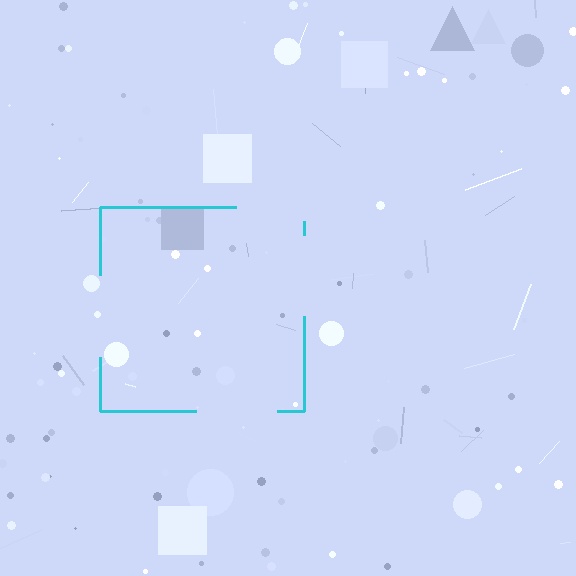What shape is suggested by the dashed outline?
The dashed outline suggests a square.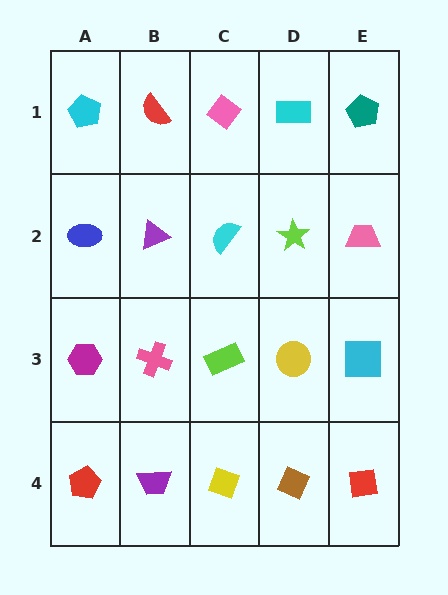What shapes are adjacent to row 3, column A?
A blue ellipse (row 2, column A), a red pentagon (row 4, column A), a pink cross (row 3, column B).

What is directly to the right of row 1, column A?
A red semicircle.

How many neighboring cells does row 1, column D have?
3.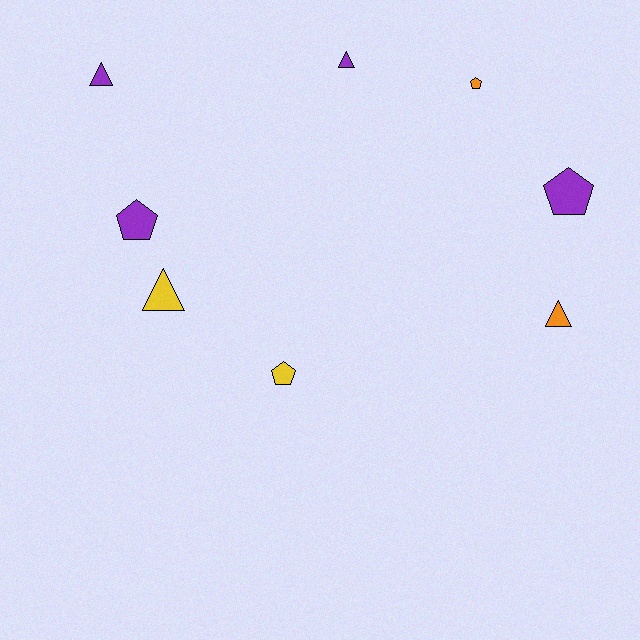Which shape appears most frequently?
Triangle, with 4 objects.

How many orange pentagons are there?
There is 1 orange pentagon.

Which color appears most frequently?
Purple, with 4 objects.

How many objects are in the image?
There are 8 objects.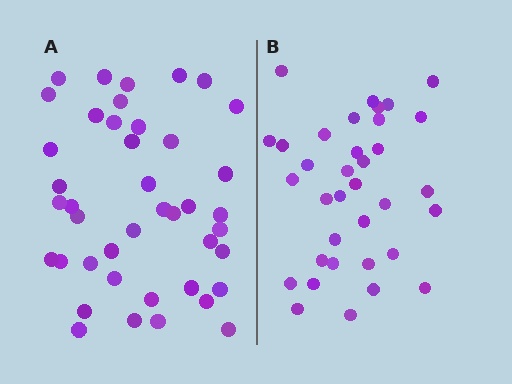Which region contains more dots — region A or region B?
Region A (the left region) has more dots.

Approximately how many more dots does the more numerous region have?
Region A has roughly 8 or so more dots than region B.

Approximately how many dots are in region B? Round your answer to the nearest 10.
About 40 dots. (The exact count is 35, which rounds to 40.)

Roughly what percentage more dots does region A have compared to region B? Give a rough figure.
About 20% more.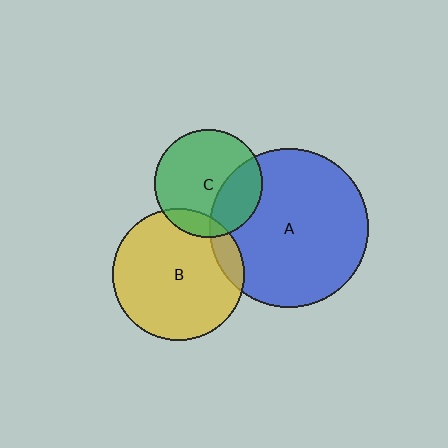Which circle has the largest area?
Circle A (blue).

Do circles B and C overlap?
Yes.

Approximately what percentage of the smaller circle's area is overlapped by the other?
Approximately 15%.